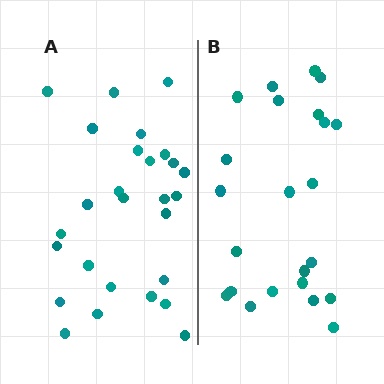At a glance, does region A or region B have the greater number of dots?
Region A (the left region) has more dots.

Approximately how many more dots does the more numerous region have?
Region A has about 4 more dots than region B.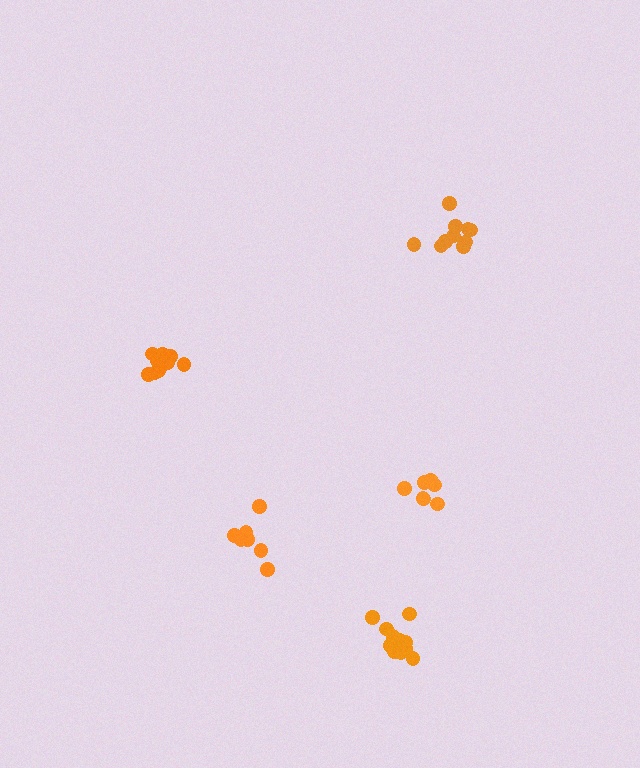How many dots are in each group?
Group 1: 11 dots, Group 2: 10 dots, Group 3: 7 dots, Group 4: 10 dots, Group 5: 8 dots (46 total).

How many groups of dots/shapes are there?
There are 5 groups.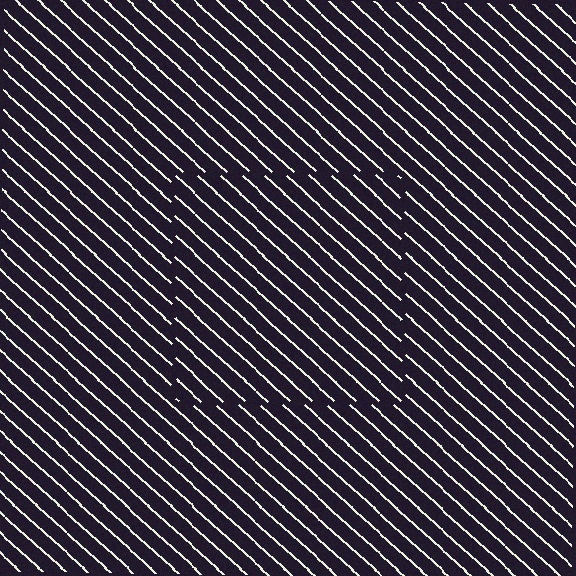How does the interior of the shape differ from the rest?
The interior of the shape contains the same grating, shifted by half a period — the contour is defined by the phase discontinuity where line-ends from the inner and outer gratings abut.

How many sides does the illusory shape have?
4 sides — the line-ends trace a square.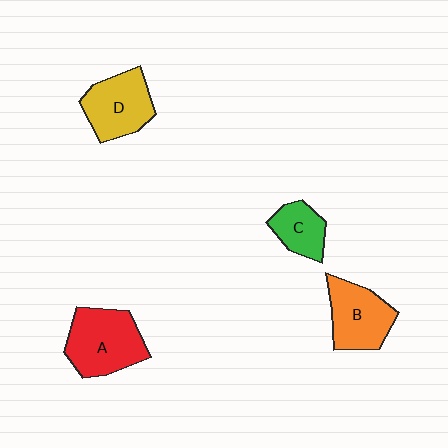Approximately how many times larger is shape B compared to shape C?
Approximately 1.5 times.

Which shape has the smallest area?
Shape C (green).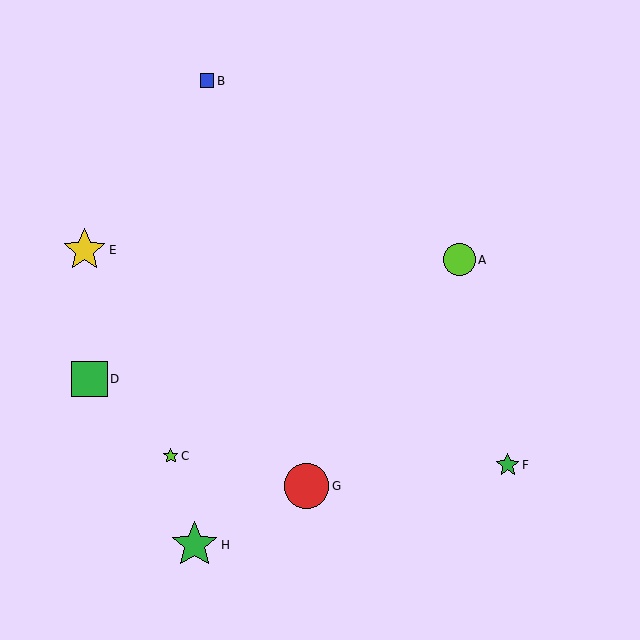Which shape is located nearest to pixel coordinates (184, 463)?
The lime star (labeled C) at (171, 456) is nearest to that location.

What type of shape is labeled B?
Shape B is a blue square.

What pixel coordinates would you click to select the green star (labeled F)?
Click at (508, 465) to select the green star F.